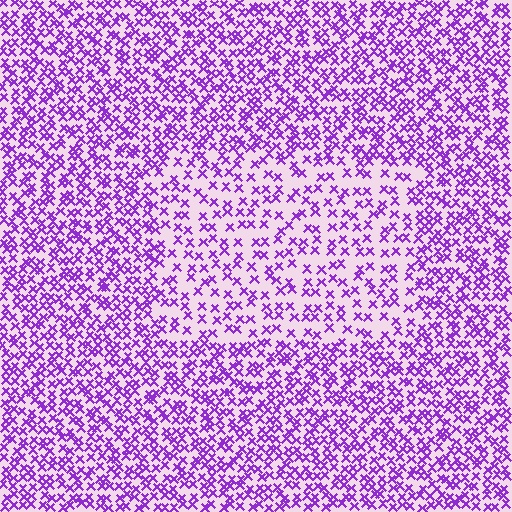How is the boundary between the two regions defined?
The boundary is defined by a change in element density (approximately 1.9x ratio). All elements are the same color, size, and shape.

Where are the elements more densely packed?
The elements are more densely packed outside the rectangle boundary.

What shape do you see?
I see a rectangle.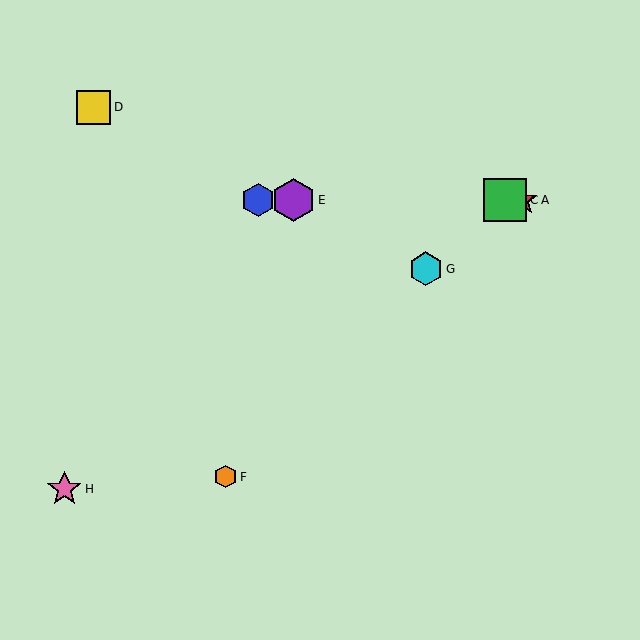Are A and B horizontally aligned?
Yes, both are at y≈200.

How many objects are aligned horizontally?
4 objects (A, B, C, E) are aligned horizontally.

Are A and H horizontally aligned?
No, A is at y≈200 and H is at y≈489.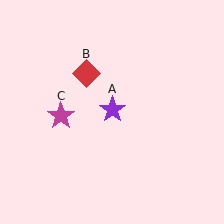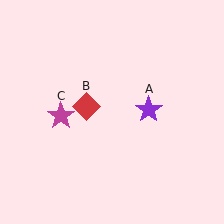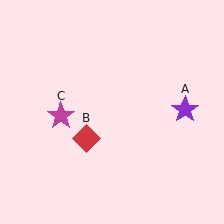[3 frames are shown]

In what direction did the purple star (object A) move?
The purple star (object A) moved right.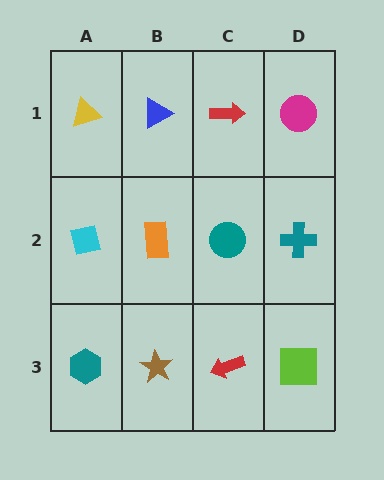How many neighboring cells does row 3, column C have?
3.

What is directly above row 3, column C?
A teal circle.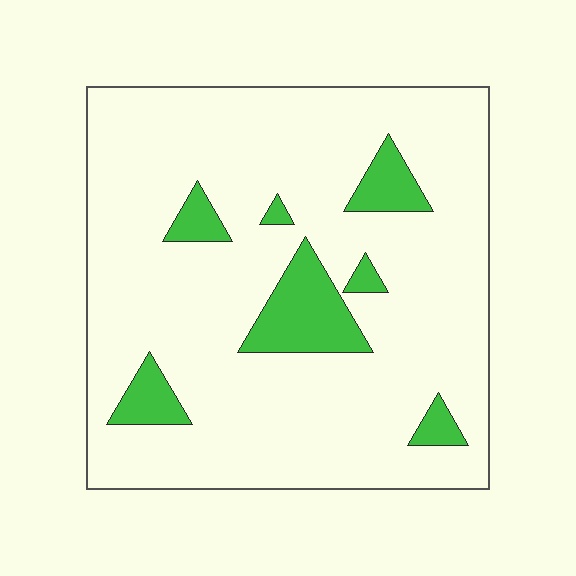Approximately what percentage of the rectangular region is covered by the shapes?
Approximately 15%.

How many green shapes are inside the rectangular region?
7.